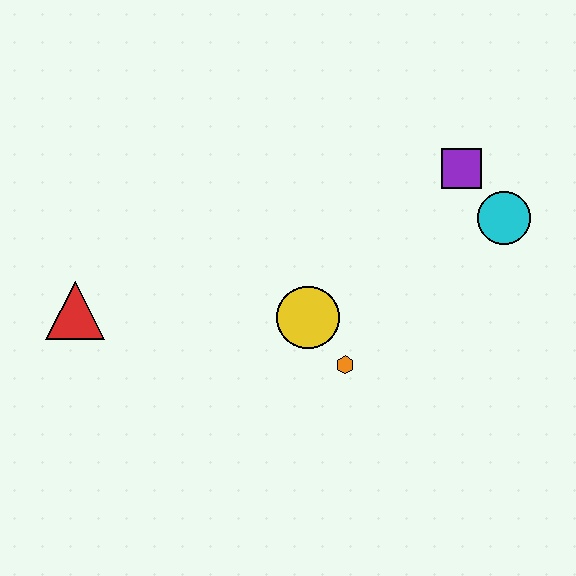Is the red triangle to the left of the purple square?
Yes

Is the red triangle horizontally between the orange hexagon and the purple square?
No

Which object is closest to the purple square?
The cyan circle is closest to the purple square.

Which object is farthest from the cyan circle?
The red triangle is farthest from the cyan circle.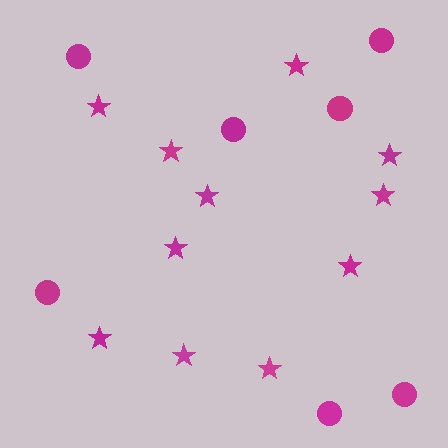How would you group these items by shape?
There are 2 groups: one group of stars (11) and one group of circles (7).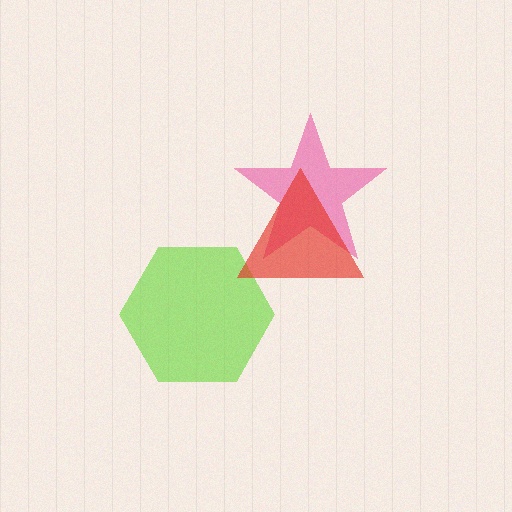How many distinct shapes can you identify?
There are 3 distinct shapes: a pink star, a lime hexagon, a red triangle.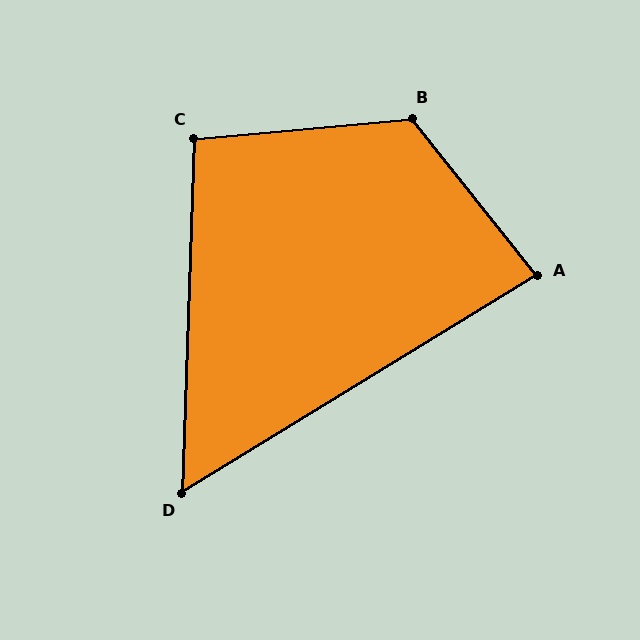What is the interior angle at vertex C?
Approximately 97 degrees (obtuse).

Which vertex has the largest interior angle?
B, at approximately 123 degrees.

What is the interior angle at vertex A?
Approximately 83 degrees (acute).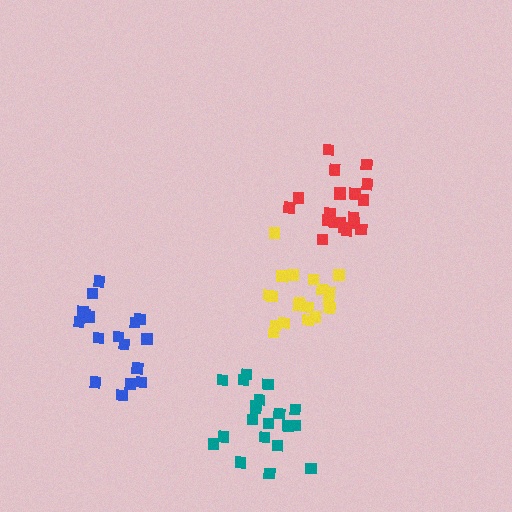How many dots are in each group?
Group 1: 19 dots, Group 2: 20 dots, Group 3: 18 dots, Group 4: 20 dots (77 total).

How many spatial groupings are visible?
There are 4 spatial groupings.